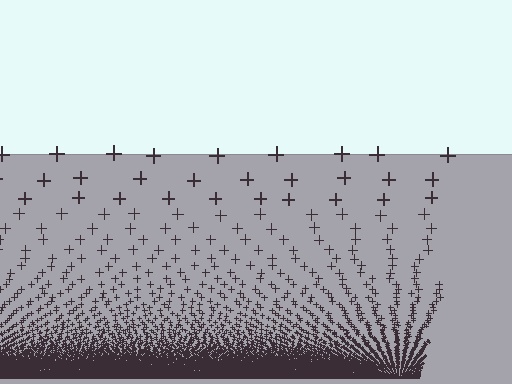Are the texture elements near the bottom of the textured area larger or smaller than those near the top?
Smaller. The gradient is inverted — elements near the bottom are smaller and denser.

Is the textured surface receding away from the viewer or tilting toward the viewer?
The surface appears to tilt toward the viewer. Texture elements get larger and sparser toward the top.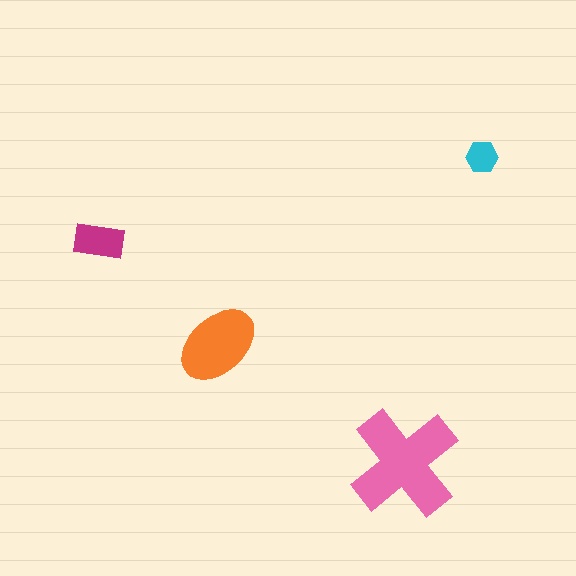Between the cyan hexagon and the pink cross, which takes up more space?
The pink cross.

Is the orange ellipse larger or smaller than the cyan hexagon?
Larger.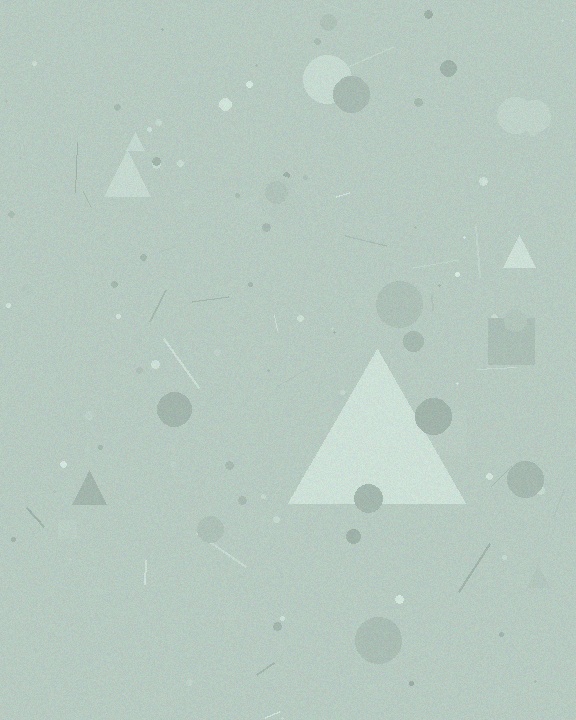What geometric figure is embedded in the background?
A triangle is embedded in the background.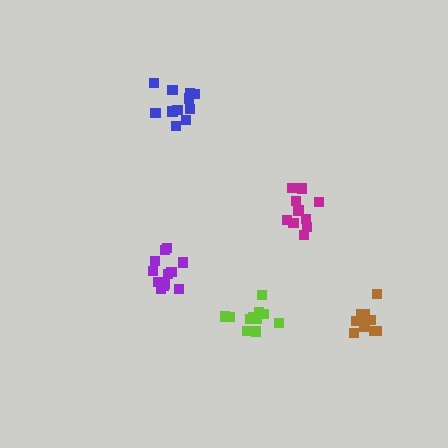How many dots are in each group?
Group 1: 11 dots, Group 2: 10 dots, Group 3: 12 dots, Group 4: 10 dots, Group 5: 11 dots (54 total).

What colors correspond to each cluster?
The clusters are colored: lime, magenta, purple, brown, blue.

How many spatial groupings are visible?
There are 5 spatial groupings.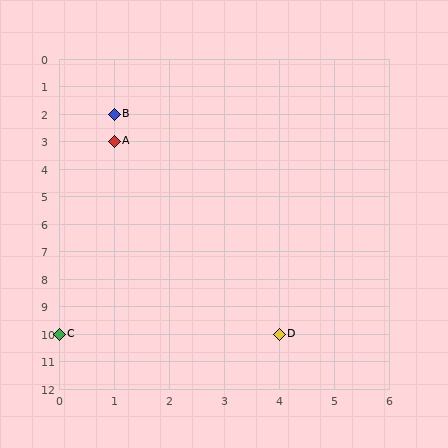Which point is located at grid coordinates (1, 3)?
Point A is at (1, 3).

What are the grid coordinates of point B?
Point B is at grid coordinates (1, 2).